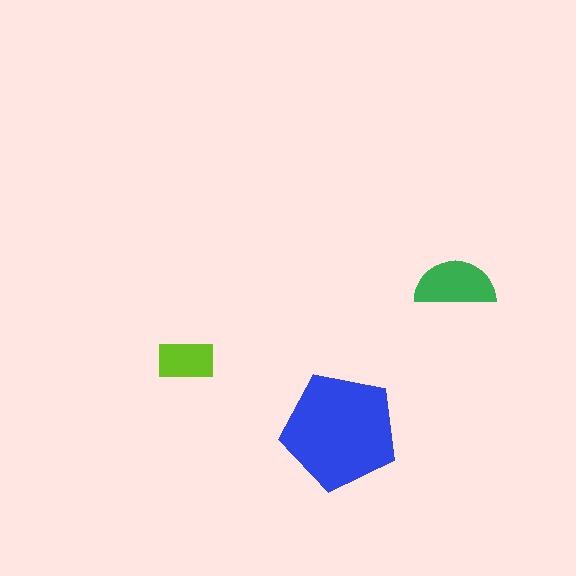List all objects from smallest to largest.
The lime rectangle, the green semicircle, the blue pentagon.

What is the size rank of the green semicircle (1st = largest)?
2nd.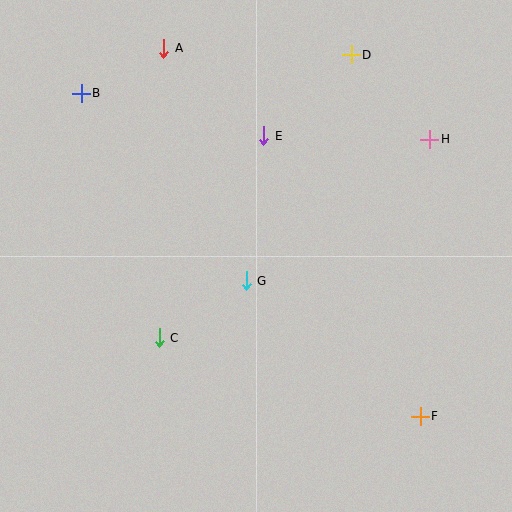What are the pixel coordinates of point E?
Point E is at (264, 136).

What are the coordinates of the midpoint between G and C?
The midpoint between G and C is at (203, 309).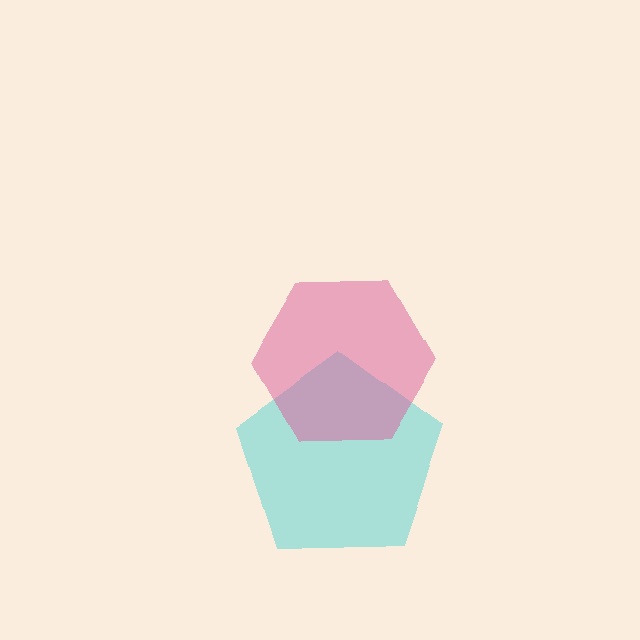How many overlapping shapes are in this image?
There are 2 overlapping shapes in the image.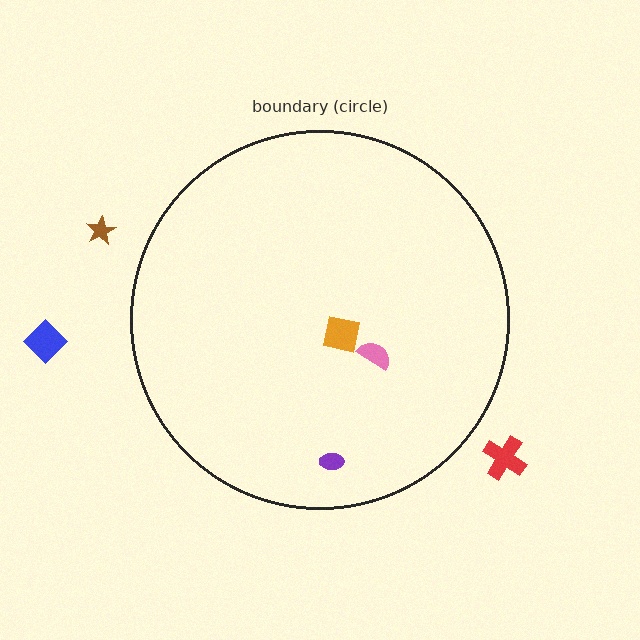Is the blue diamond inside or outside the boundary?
Outside.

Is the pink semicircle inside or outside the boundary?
Inside.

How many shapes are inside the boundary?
3 inside, 3 outside.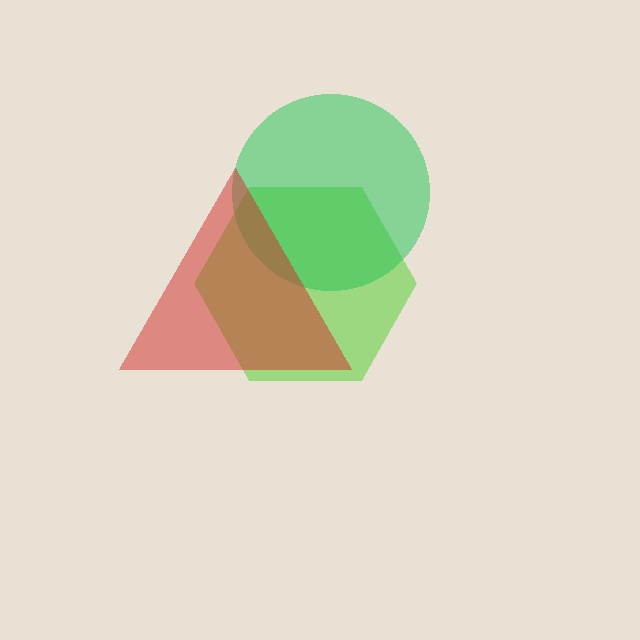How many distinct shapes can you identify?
There are 3 distinct shapes: a lime hexagon, a green circle, a red triangle.